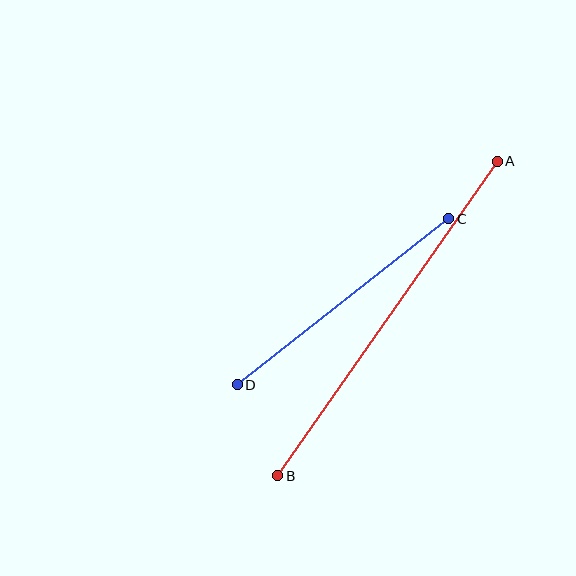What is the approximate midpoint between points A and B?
The midpoint is at approximately (388, 318) pixels.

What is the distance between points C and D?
The distance is approximately 269 pixels.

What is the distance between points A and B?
The distance is approximately 384 pixels.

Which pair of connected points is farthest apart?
Points A and B are farthest apart.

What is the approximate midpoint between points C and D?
The midpoint is at approximately (343, 302) pixels.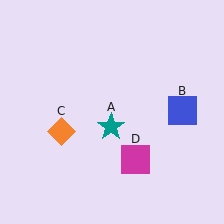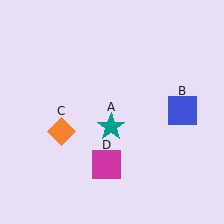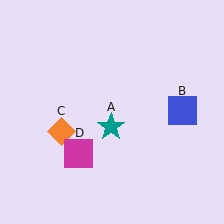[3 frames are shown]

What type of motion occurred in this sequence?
The magenta square (object D) rotated clockwise around the center of the scene.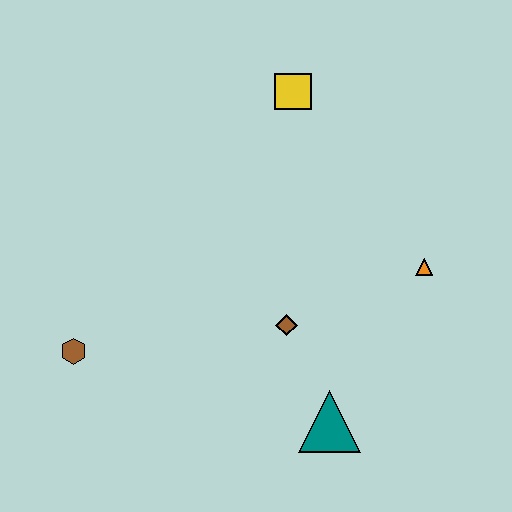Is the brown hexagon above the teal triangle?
Yes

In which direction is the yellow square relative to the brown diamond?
The yellow square is above the brown diamond.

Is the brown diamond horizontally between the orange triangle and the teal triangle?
No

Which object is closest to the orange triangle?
The brown diamond is closest to the orange triangle.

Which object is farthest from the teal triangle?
The yellow square is farthest from the teal triangle.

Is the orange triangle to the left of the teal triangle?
No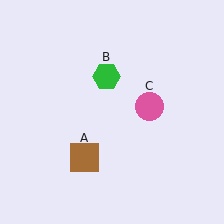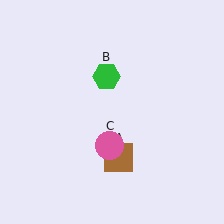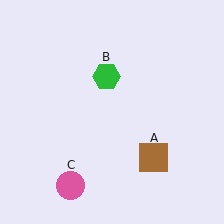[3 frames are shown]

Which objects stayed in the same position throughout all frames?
Green hexagon (object B) remained stationary.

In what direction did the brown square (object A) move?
The brown square (object A) moved right.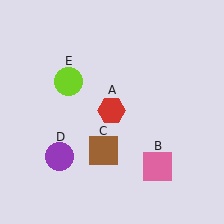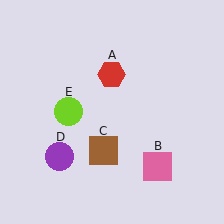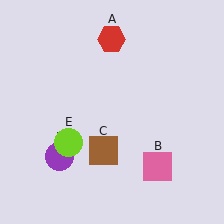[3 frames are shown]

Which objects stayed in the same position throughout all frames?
Pink square (object B) and brown square (object C) and purple circle (object D) remained stationary.